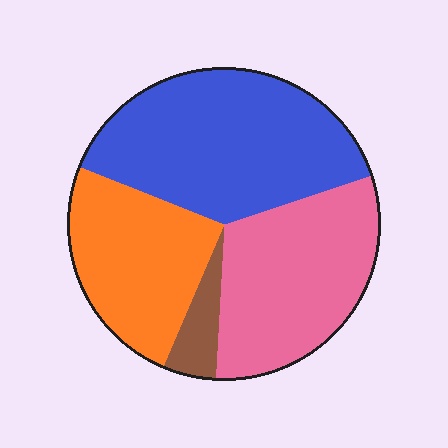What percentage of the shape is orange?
Orange takes up about one quarter (1/4) of the shape.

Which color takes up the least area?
Brown, at roughly 5%.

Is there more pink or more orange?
Pink.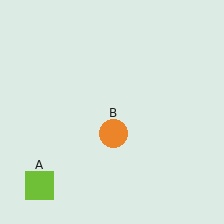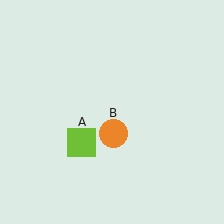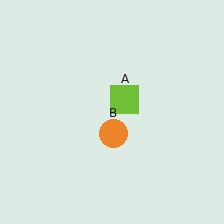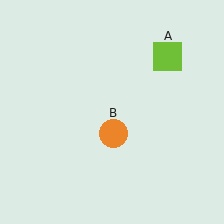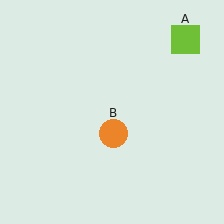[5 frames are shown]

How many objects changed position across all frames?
1 object changed position: lime square (object A).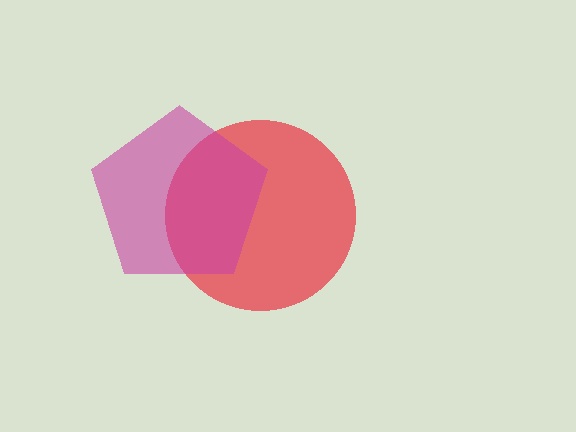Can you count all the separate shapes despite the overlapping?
Yes, there are 2 separate shapes.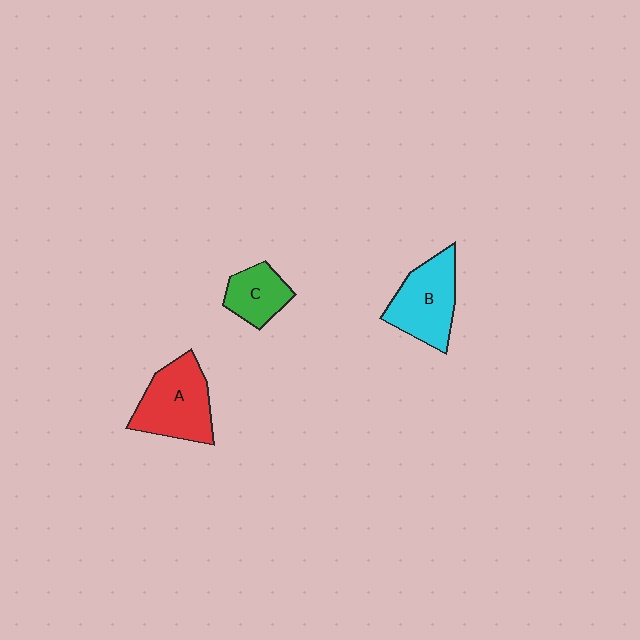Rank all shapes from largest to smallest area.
From largest to smallest: A (red), B (cyan), C (green).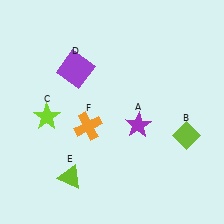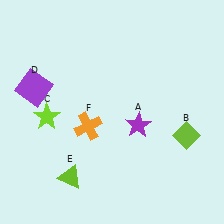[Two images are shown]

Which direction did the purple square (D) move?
The purple square (D) moved left.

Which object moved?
The purple square (D) moved left.